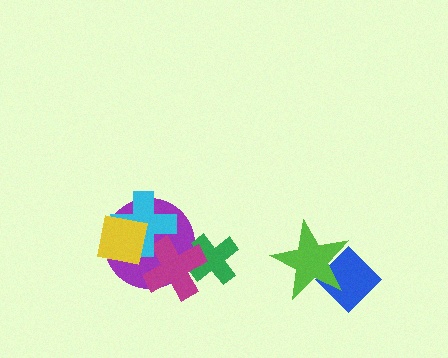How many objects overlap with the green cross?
1 object overlaps with the green cross.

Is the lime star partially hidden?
No, no other shape covers it.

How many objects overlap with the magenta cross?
3 objects overlap with the magenta cross.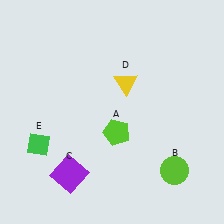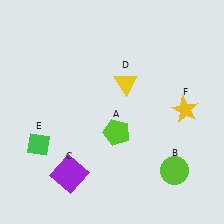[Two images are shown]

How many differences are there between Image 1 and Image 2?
There is 1 difference between the two images.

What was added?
A yellow star (F) was added in Image 2.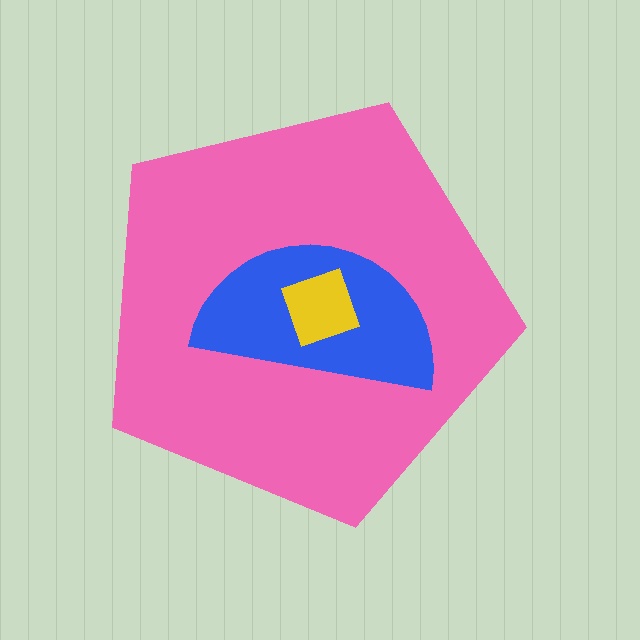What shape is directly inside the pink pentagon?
The blue semicircle.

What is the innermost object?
The yellow square.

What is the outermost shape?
The pink pentagon.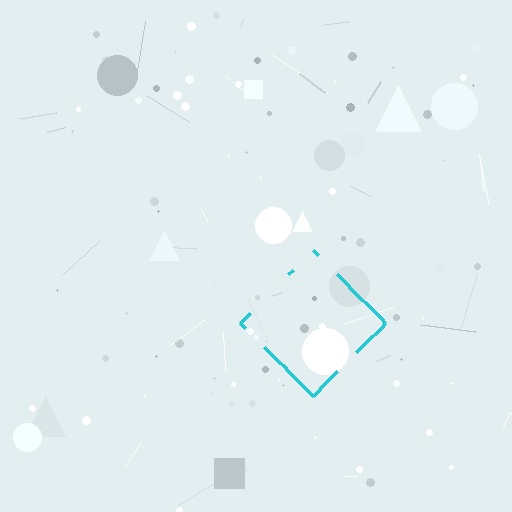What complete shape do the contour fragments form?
The contour fragments form a diamond.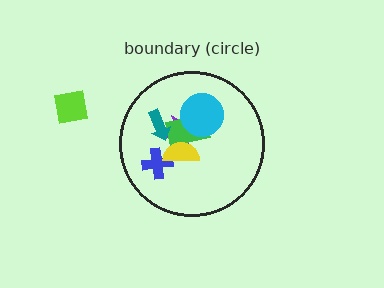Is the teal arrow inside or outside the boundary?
Inside.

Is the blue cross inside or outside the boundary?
Inside.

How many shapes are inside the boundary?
6 inside, 1 outside.